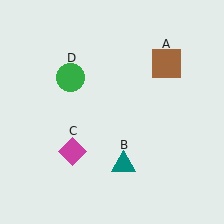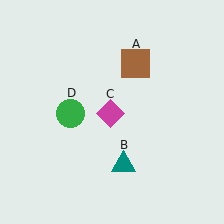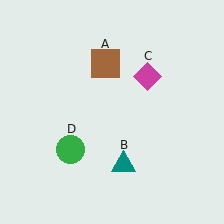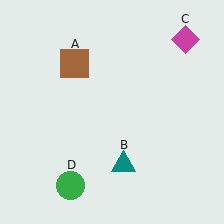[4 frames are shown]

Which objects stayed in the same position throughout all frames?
Teal triangle (object B) remained stationary.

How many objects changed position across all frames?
3 objects changed position: brown square (object A), magenta diamond (object C), green circle (object D).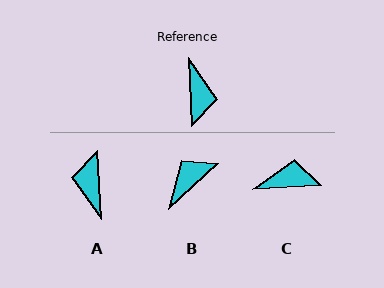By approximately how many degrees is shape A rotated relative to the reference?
Approximately 179 degrees clockwise.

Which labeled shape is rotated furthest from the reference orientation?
A, about 179 degrees away.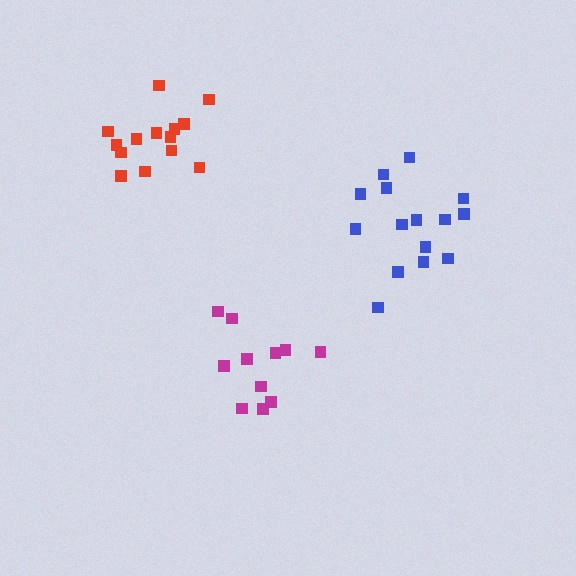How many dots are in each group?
Group 1: 15 dots, Group 2: 11 dots, Group 3: 14 dots (40 total).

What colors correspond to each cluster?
The clusters are colored: blue, magenta, red.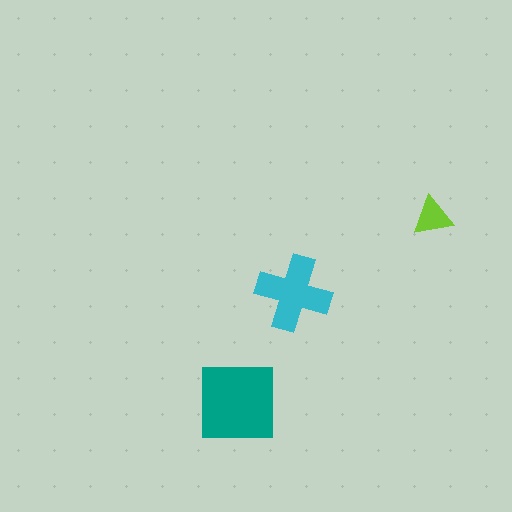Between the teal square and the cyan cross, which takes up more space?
The teal square.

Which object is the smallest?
The lime triangle.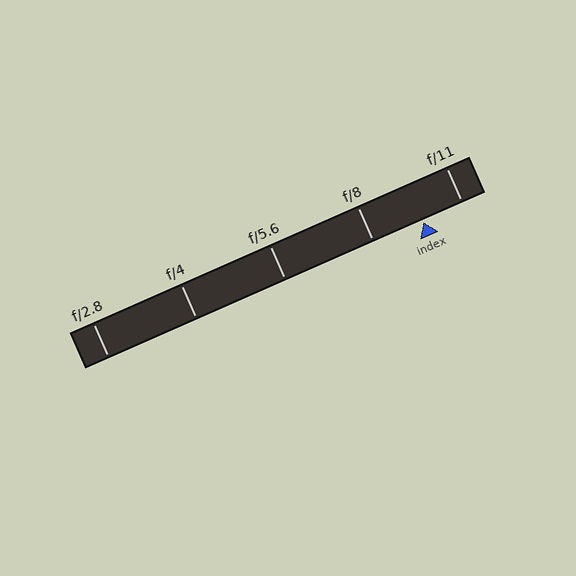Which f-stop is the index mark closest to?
The index mark is closest to f/11.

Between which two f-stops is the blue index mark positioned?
The index mark is between f/8 and f/11.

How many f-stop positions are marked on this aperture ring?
There are 5 f-stop positions marked.